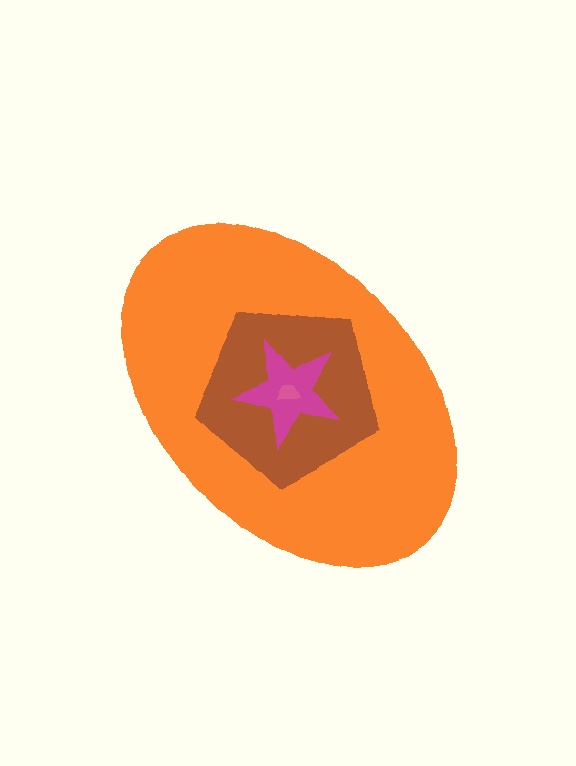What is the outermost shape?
The orange ellipse.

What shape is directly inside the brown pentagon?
The magenta star.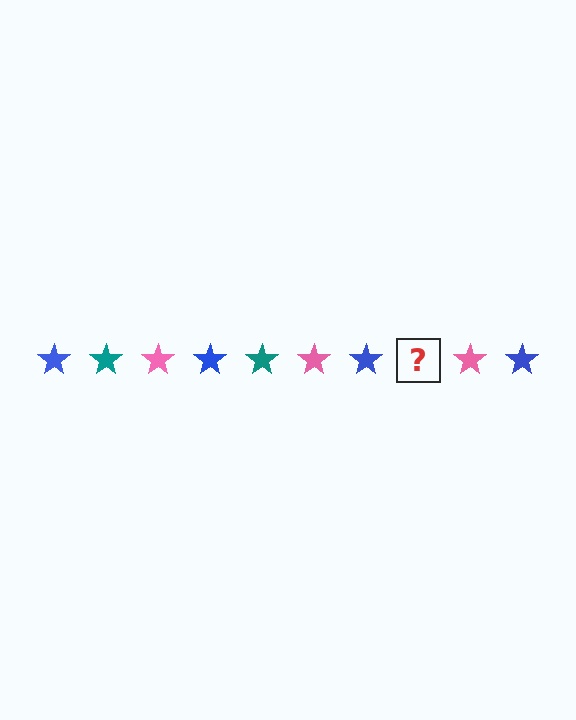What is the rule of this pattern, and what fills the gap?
The rule is that the pattern cycles through blue, teal, pink stars. The gap should be filled with a teal star.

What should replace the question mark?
The question mark should be replaced with a teal star.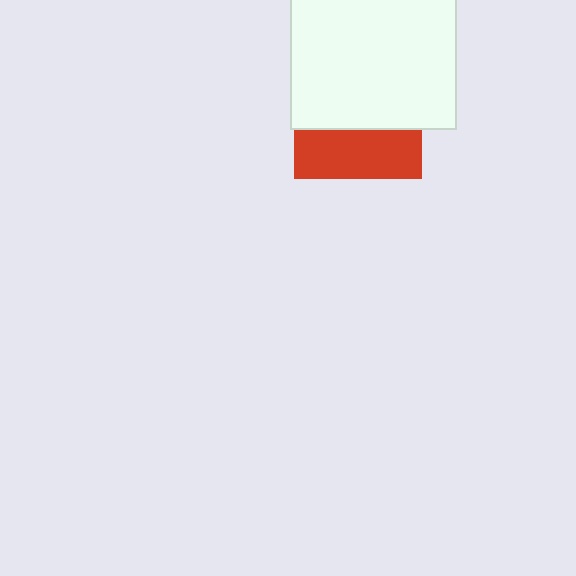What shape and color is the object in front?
The object in front is a white square.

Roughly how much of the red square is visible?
A small part of it is visible (roughly 39%).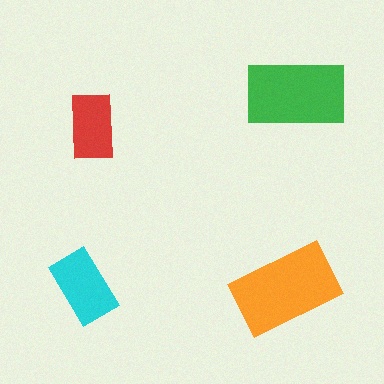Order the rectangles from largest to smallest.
the orange one, the green one, the cyan one, the red one.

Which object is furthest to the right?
The green rectangle is rightmost.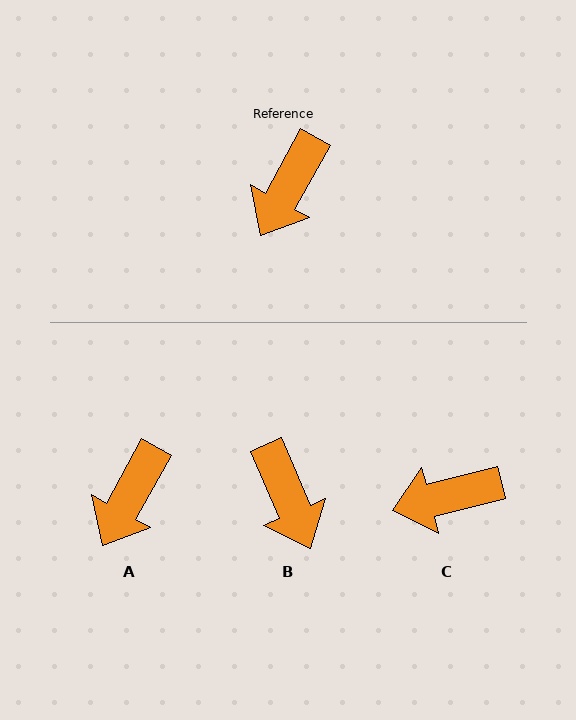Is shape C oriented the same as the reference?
No, it is off by about 47 degrees.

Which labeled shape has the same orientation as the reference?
A.